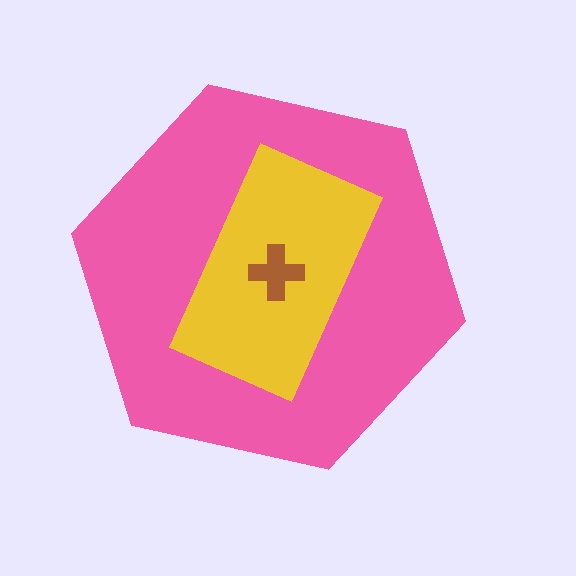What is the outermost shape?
The pink hexagon.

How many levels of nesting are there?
3.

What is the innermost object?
The brown cross.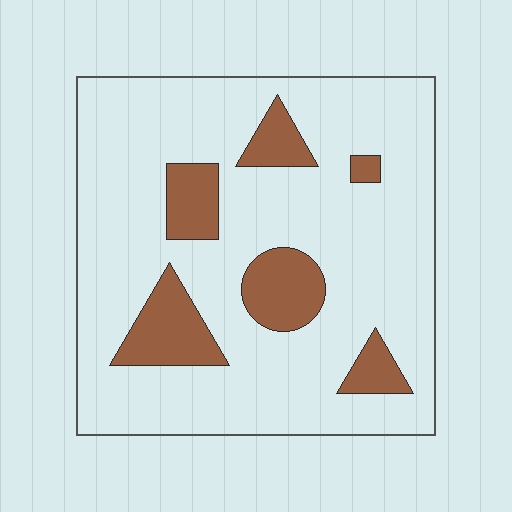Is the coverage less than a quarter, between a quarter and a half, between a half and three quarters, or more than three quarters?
Less than a quarter.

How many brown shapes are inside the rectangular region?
6.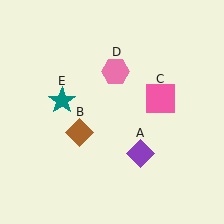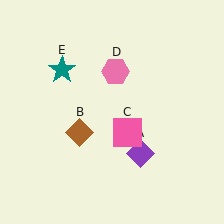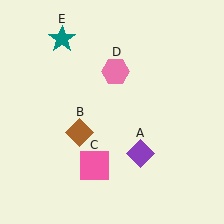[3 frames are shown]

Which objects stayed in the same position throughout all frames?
Purple diamond (object A) and brown diamond (object B) and pink hexagon (object D) remained stationary.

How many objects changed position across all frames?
2 objects changed position: pink square (object C), teal star (object E).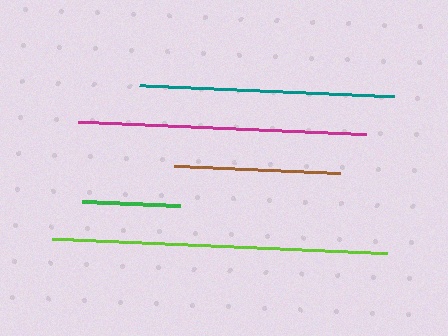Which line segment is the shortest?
The green line is the shortest at approximately 97 pixels.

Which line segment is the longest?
The lime line is the longest at approximately 336 pixels.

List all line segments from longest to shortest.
From longest to shortest: lime, magenta, teal, brown, green.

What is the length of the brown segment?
The brown segment is approximately 166 pixels long.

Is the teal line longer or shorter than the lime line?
The lime line is longer than the teal line.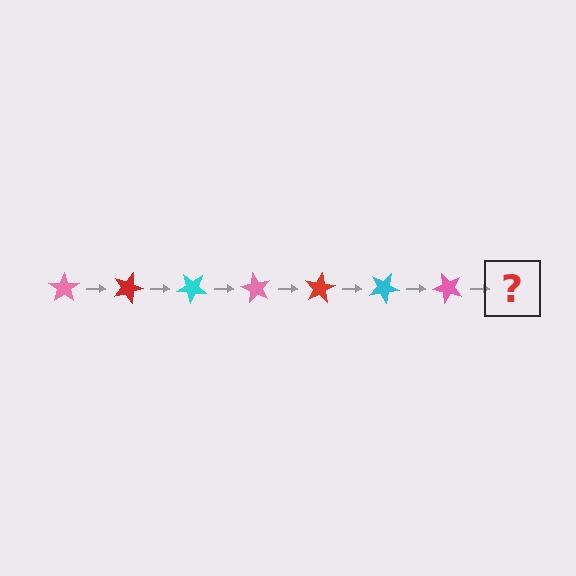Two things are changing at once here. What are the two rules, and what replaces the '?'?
The two rules are that it rotates 20 degrees each step and the color cycles through pink, red, and cyan. The '?' should be a red star, rotated 140 degrees from the start.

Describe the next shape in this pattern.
It should be a red star, rotated 140 degrees from the start.